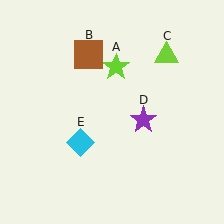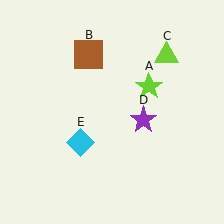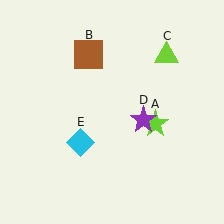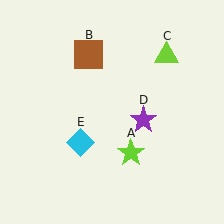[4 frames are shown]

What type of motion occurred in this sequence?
The lime star (object A) rotated clockwise around the center of the scene.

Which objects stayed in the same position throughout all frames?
Brown square (object B) and lime triangle (object C) and purple star (object D) and cyan diamond (object E) remained stationary.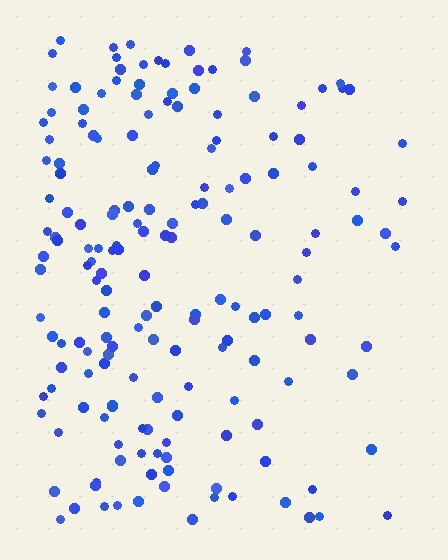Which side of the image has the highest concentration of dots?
The left.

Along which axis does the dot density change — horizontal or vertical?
Horizontal.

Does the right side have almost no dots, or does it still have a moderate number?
Still a moderate number, just noticeably fewer than the left.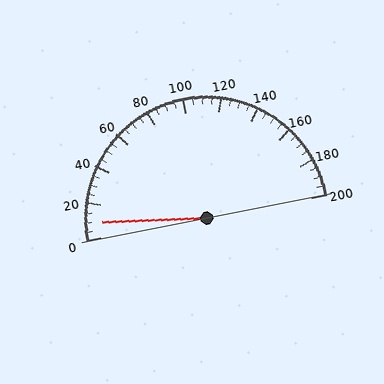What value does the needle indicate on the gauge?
The needle indicates approximately 10.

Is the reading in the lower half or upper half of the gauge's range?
The reading is in the lower half of the range (0 to 200).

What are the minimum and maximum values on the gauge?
The gauge ranges from 0 to 200.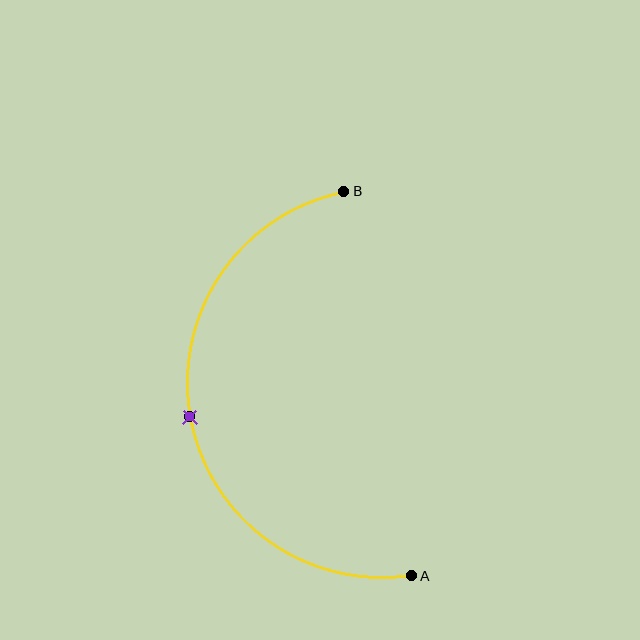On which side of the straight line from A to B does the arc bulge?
The arc bulges to the left of the straight line connecting A and B.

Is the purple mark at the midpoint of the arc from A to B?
Yes. The purple mark lies on the arc at equal arc-length from both A and B — it is the arc midpoint.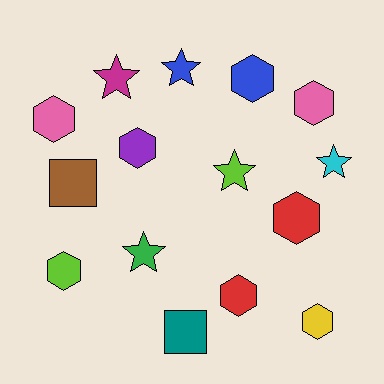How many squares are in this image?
There are 2 squares.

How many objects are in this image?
There are 15 objects.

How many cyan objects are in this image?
There is 1 cyan object.